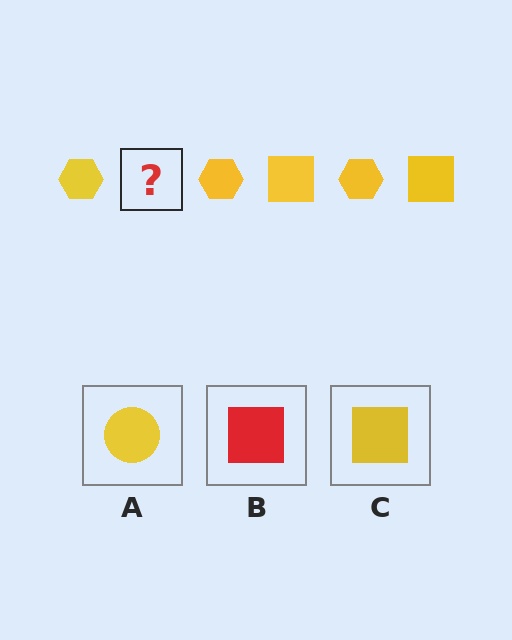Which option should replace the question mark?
Option C.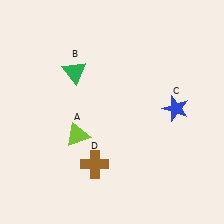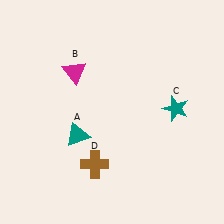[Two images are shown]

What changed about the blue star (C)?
In Image 1, C is blue. In Image 2, it changed to teal.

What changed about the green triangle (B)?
In Image 1, B is green. In Image 2, it changed to magenta.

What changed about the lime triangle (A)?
In Image 1, A is lime. In Image 2, it changed to teal.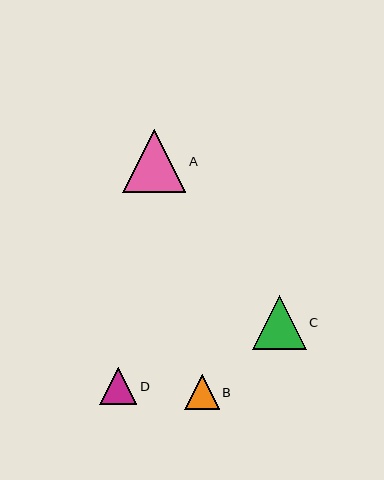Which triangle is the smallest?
Triangle B is the smallest with a size of approximately 34 pixels.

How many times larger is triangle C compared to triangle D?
Triangle C is approximately 1.4 times the size of triangle D.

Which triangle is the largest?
Triangle A is the largest with a size of approximately 63 pixels.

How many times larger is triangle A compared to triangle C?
Triangle A is approximately 1.2 times the size of triangle C.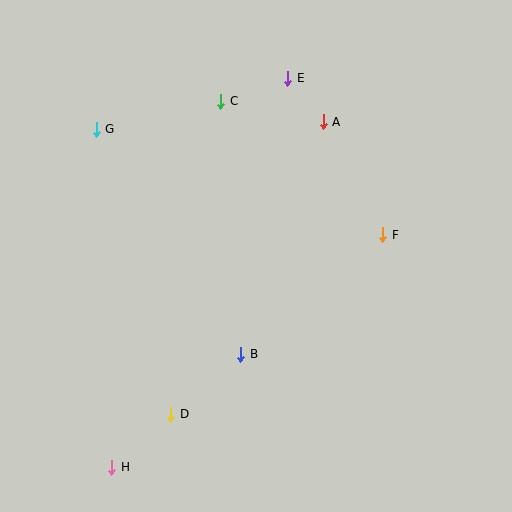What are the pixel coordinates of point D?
Point D is at (171, 414).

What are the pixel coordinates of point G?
Point G is at (96, 129).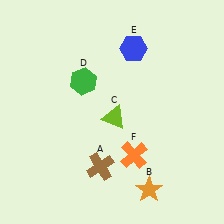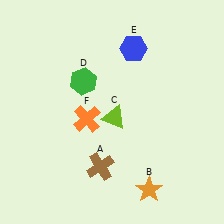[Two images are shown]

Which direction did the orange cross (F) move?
The orange cross (F) moved left.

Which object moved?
The orange cross (F) moved left.